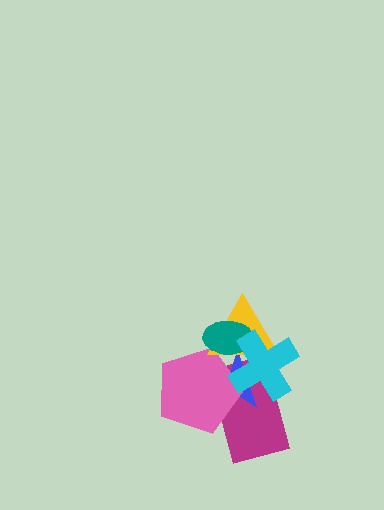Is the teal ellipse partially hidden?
Yes, it is partially covered by another shape.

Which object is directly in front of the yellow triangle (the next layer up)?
The teal ellipse is directly in front of the yellow triangle.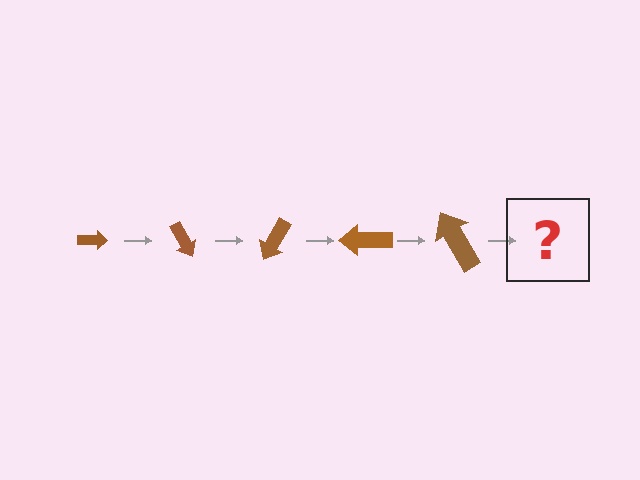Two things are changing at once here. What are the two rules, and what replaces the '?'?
The two rules are that the arrow grows larger each step and it rotates 60 degrees each step. The '?' should be an arrow, larger than the previous one and rotated 300 degrees from the start.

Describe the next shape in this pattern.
It should be an arrow, larger than the previous one and rotated 300 degrees from the start.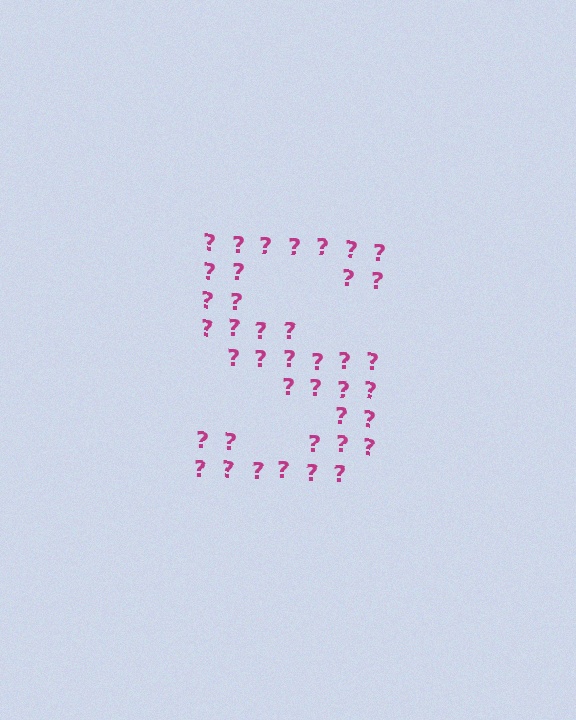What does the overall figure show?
The overall figure shows the letter S.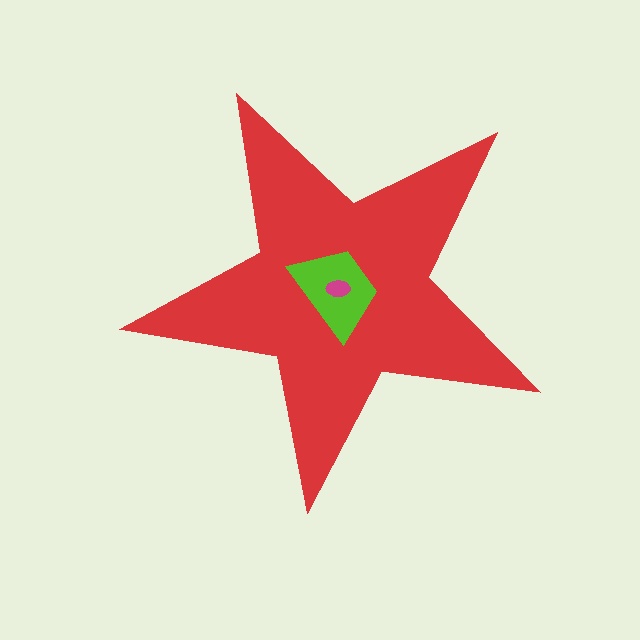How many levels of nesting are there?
3.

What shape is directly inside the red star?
The lime trapezoid.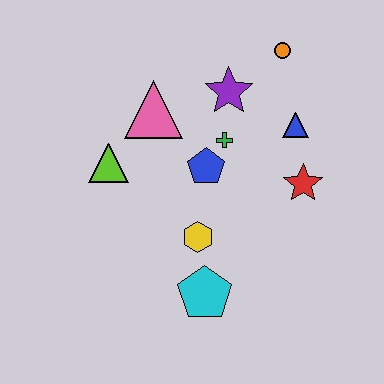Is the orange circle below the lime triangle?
No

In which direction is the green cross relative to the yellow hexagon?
The green cross is above the yellow hexagon.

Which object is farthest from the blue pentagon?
The orange circle is farthest from the blue pentagon.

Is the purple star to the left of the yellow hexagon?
No